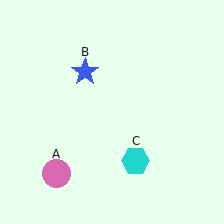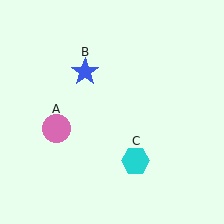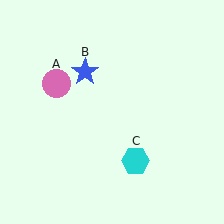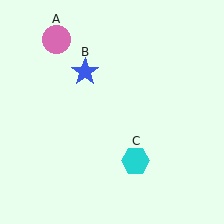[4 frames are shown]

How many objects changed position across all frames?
1 object changed position: pink circle (object A).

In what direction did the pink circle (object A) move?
The pink circle (object A) moved up.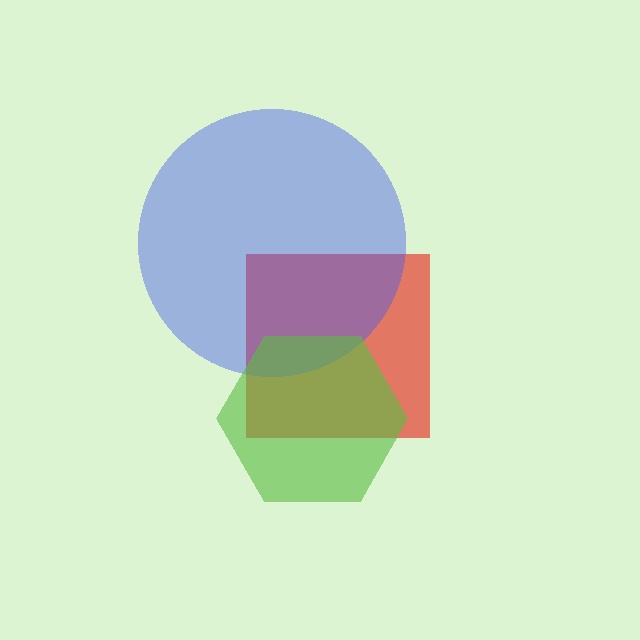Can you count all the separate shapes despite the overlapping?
Yes, there are 3 separate shapes.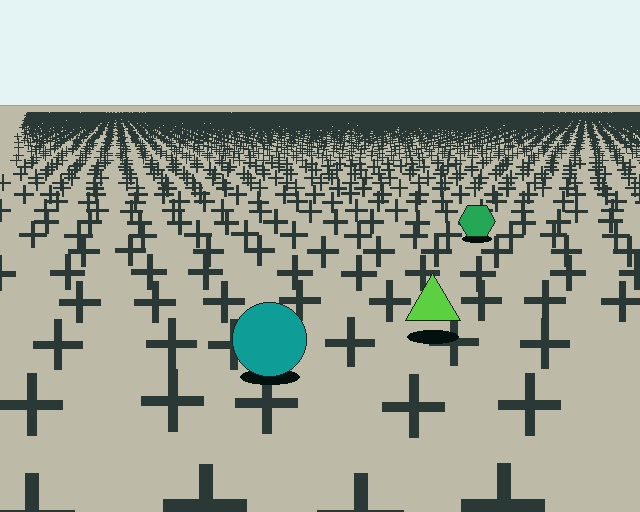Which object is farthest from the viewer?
The green hexagon is farthest from the viewer. It appears smaller and the ground texture around it is denser.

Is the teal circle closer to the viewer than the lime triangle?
Yes. The teal circle is closer — you can tell from the texture gradient: the ground texture is coarser near it.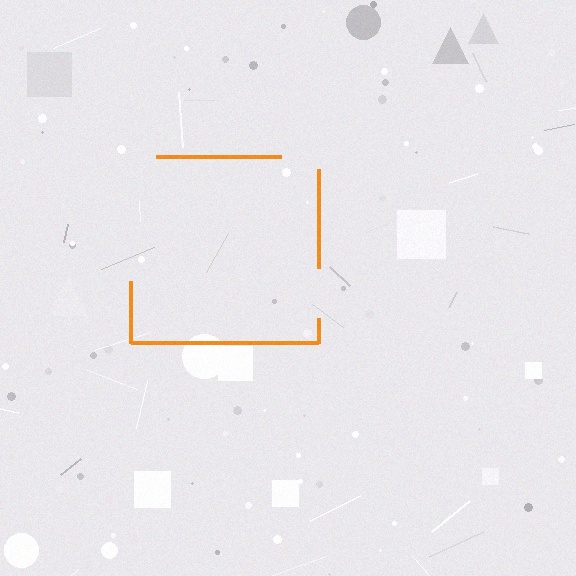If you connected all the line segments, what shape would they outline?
They would outline a square.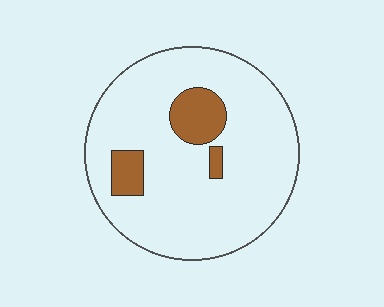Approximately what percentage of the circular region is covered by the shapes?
Approximately 15%.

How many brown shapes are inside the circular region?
3.